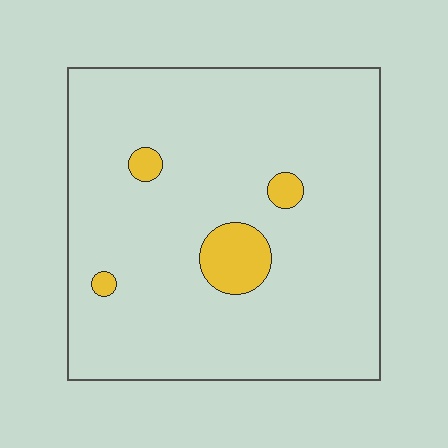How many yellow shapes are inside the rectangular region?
4.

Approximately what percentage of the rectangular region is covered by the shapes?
Approximately 5%.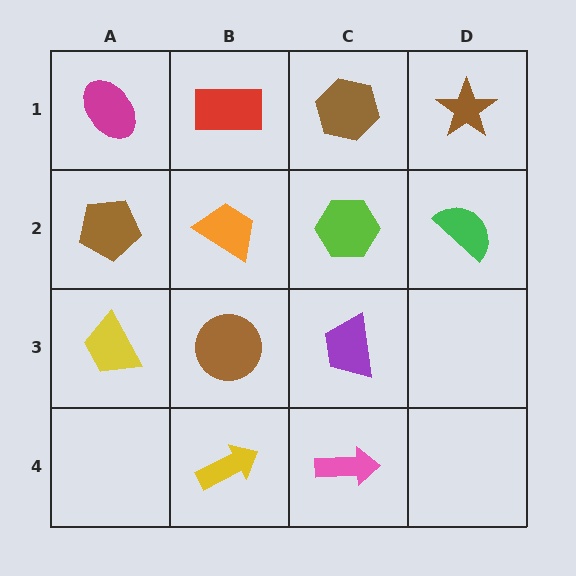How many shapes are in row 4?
2 shapes.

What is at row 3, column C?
A purple trapezoid.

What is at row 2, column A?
A brown pentagon.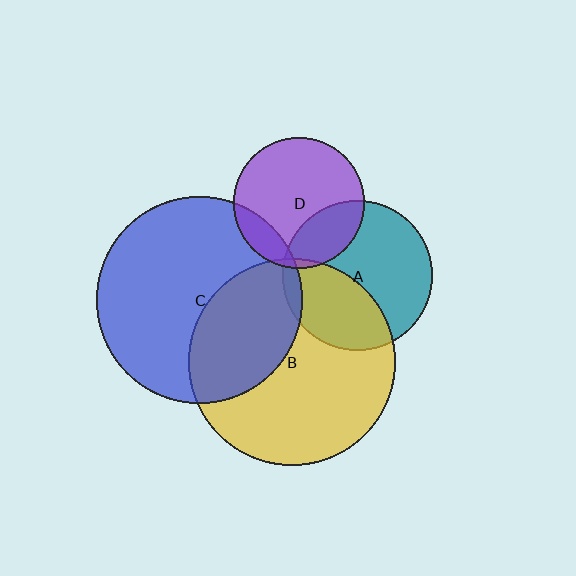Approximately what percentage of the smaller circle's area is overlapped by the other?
Approximately 5%.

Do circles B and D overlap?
Yes.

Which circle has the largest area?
Circle B (yellow).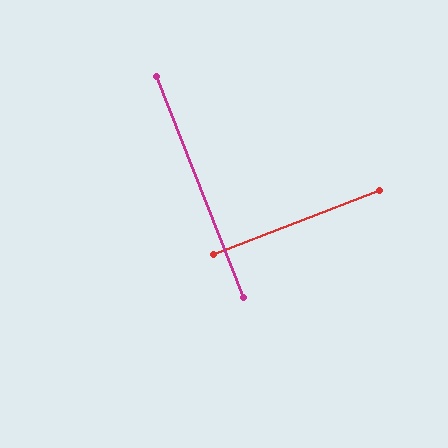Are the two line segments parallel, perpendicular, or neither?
Perpendicular — they meet at approximately 90°.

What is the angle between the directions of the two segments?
Approximately 90 degrees.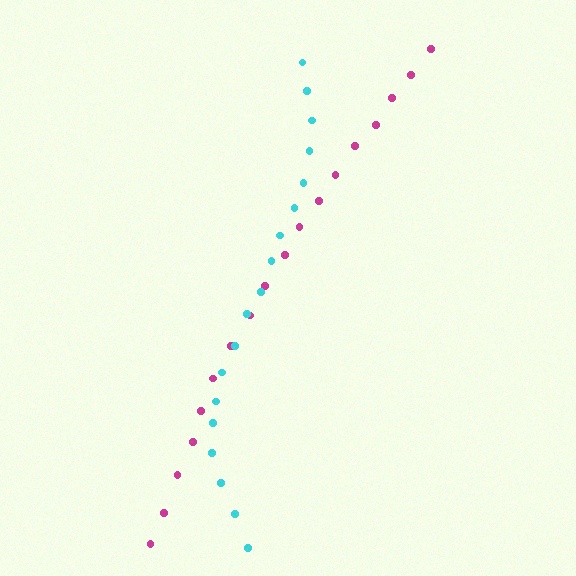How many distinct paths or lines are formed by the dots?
There are 2 distinct paths.